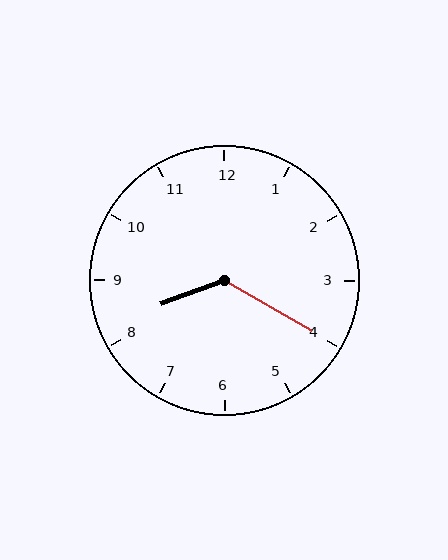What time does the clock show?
8:20.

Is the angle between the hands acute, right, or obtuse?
It is obtuse.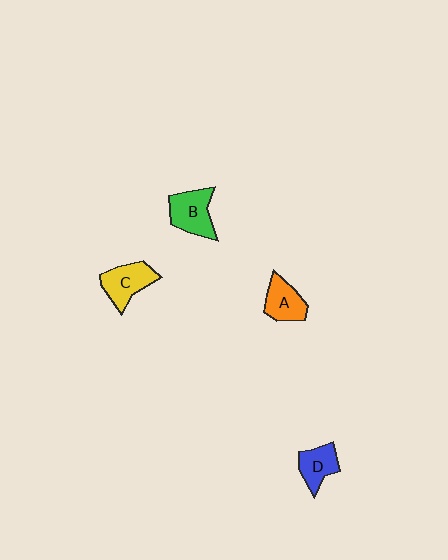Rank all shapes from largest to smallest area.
From largest to smallest: B (green), C (yellow), A (orange), D (blue).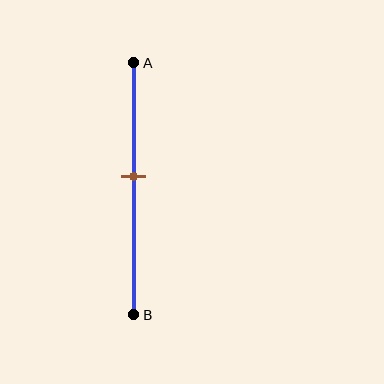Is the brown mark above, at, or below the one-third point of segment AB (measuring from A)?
The brown mark is below the one-third point of segment AB.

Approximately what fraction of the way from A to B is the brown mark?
The brown mark is approximately 45% of the way from A to B.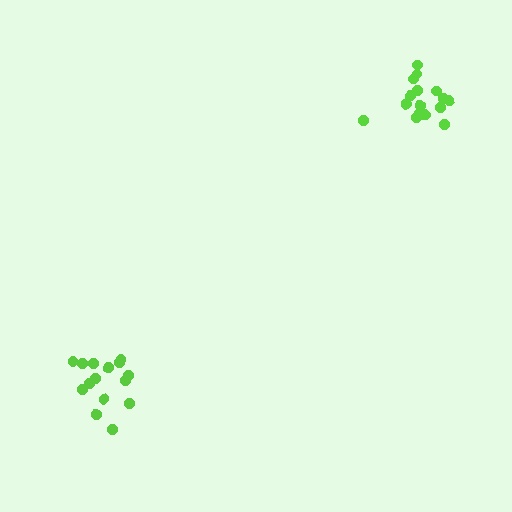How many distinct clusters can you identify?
There are 2 distinct clusters.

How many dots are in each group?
Group 1: 17 dots, Group 2: 15 dots (32 total).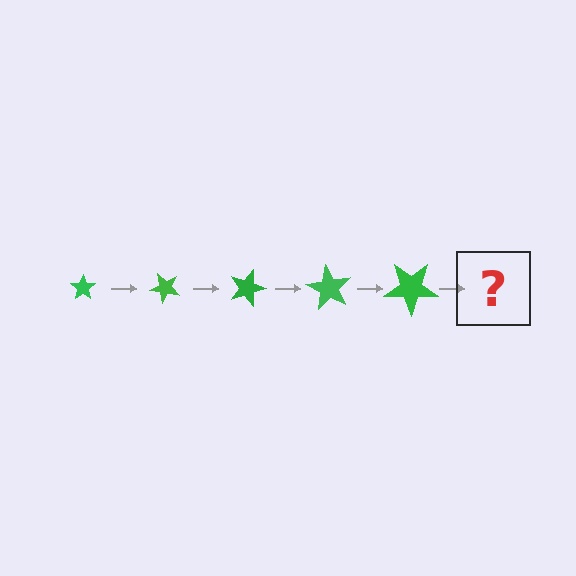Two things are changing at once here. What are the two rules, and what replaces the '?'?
The two rules are that the star grows larger each step and it rotates 45 degrees each step. The '?' should be a star, larger than the previous one and rotated 225 degrees from the start.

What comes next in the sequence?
The next element should be a star, larger than the previous one and rotated 225 degrees from the start.